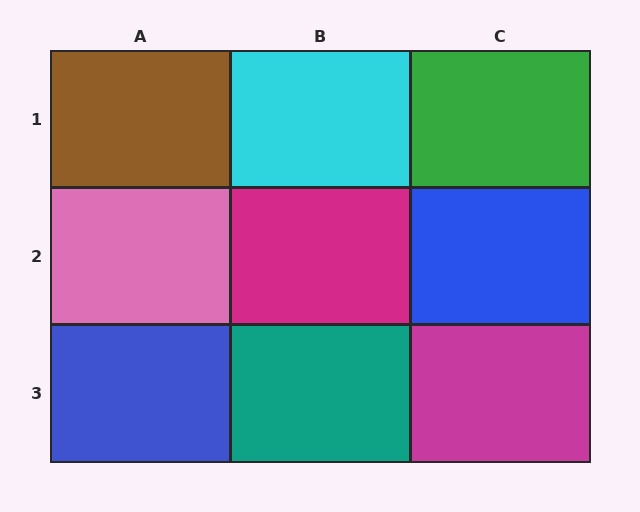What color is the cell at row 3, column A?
Blue.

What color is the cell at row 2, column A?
Pink.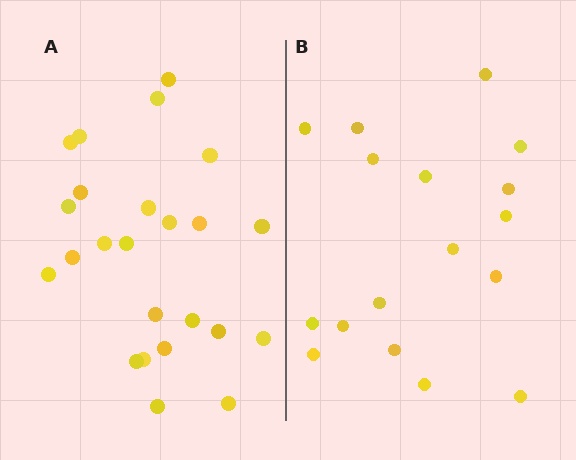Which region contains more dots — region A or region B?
Region A (the left region) has more dots.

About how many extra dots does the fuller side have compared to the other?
Region A has roughly 8 or so more dots than region B.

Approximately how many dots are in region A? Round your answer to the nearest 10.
About 20 dots. (The exact count is 24, which rounds to 20.)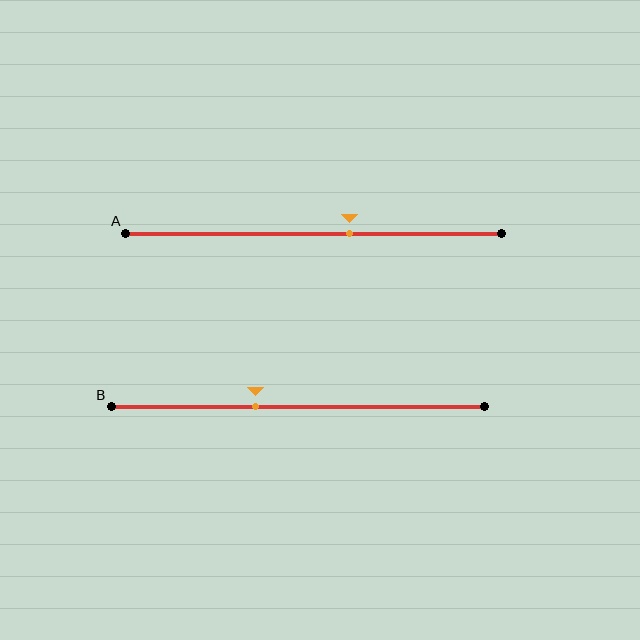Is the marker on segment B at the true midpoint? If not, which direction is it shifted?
No, the marker on segment B is shifted to the left by about 11% of the segment length.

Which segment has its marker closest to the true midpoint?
Segment A has its marker closest to the true midpoint.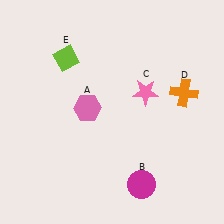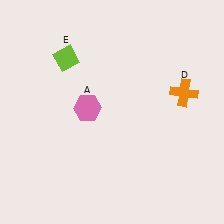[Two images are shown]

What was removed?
The magenta circle (B), the pink star (C) were removed in Image 2.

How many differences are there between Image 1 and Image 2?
There are 2 differences between the two images.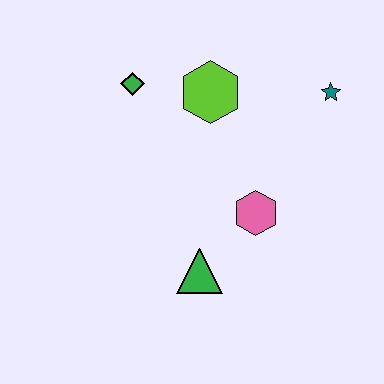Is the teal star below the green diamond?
Yes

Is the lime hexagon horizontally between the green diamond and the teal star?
Yes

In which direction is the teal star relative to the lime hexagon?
The teal star is to the right of the lime hexagon.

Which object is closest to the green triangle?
The pink hexagon is closest to the green triangle.